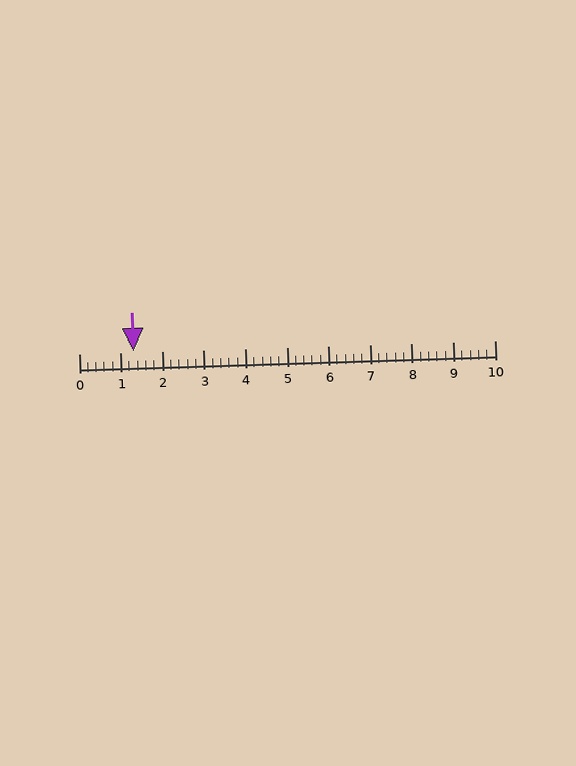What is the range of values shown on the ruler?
The ruler shows values from 0 to 10.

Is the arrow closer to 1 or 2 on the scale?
The arrow is closer to 1.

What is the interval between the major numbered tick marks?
The major tick marks are spaced 1 units apart.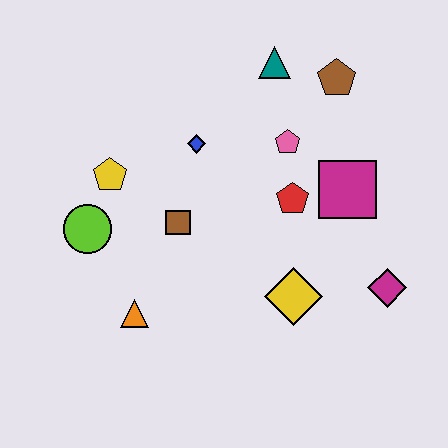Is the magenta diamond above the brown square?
No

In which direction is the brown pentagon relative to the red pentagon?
The brown pentagon is above the red pentagon.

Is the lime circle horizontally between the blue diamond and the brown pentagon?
No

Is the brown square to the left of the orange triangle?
No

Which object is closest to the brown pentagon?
The teal triangle is closest to the brown pentagon.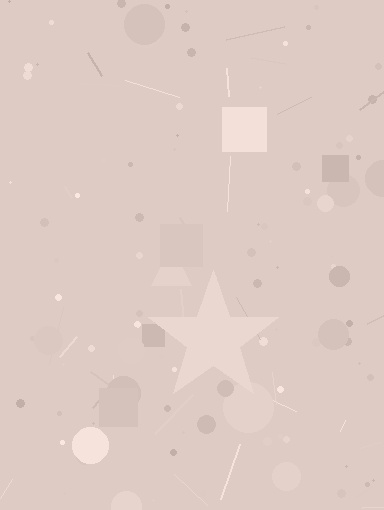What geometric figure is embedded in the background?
A star is embedded in the background.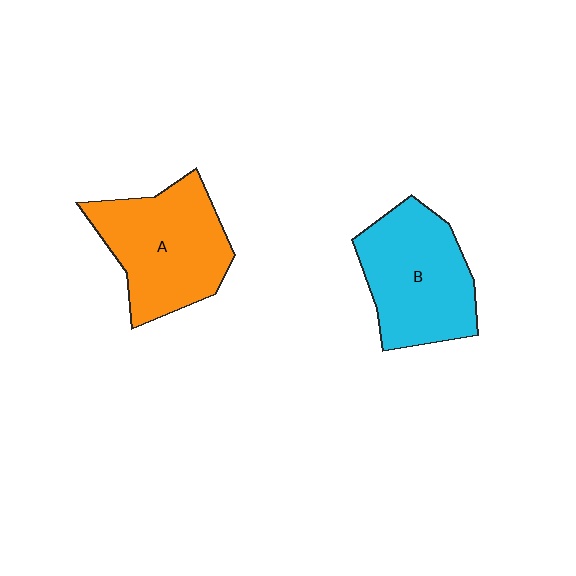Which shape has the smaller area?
Shape B (cyan).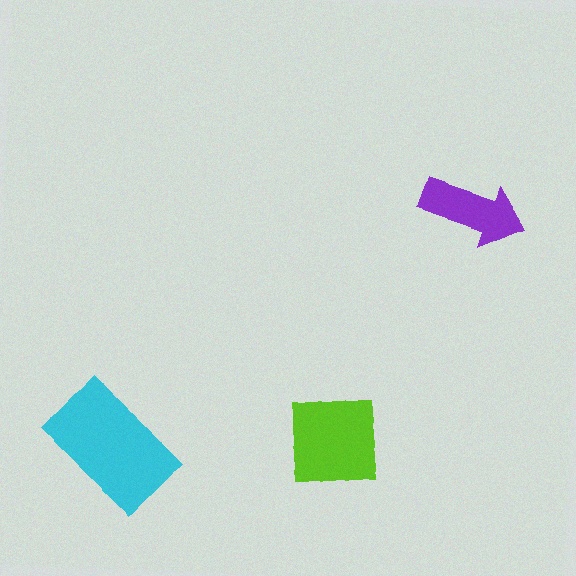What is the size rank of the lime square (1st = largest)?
2nd.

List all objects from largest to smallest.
The cyan rectangle, the lime square, the purple arrow.